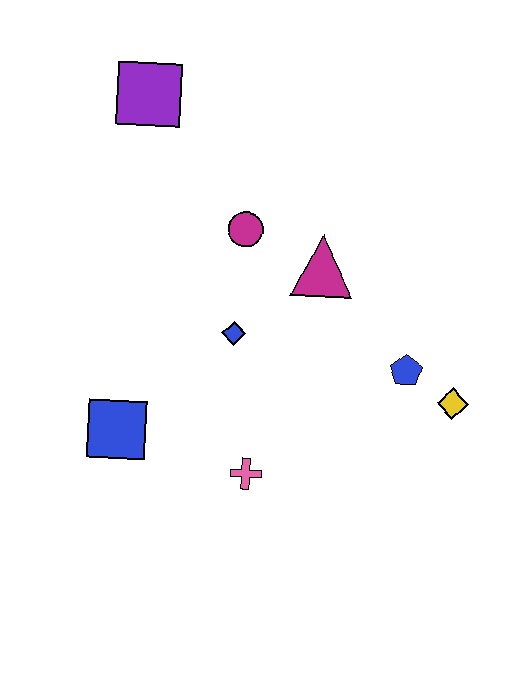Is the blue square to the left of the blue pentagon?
Yes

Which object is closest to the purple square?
The magenta circle is closest to the purple square.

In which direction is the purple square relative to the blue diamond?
The purple square is above the blue diamond.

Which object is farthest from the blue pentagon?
The purple square is farthest from the blue pentagon.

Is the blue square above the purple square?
No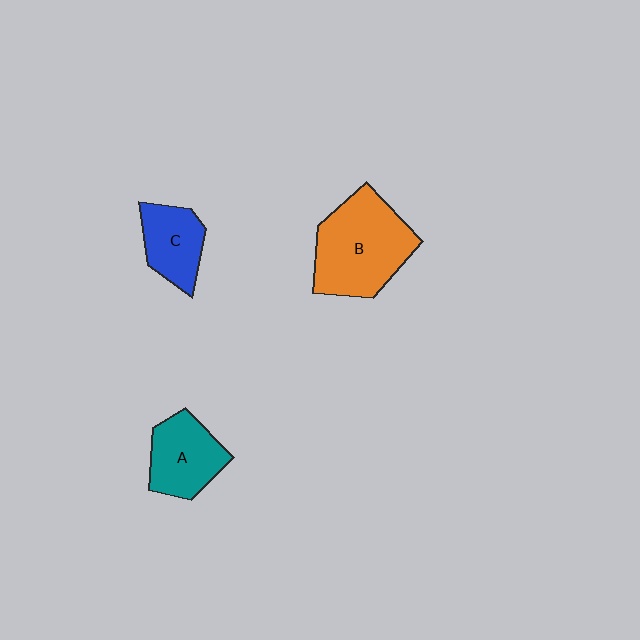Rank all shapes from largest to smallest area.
From largest to smallest: B (orange), A (teal), C (blue).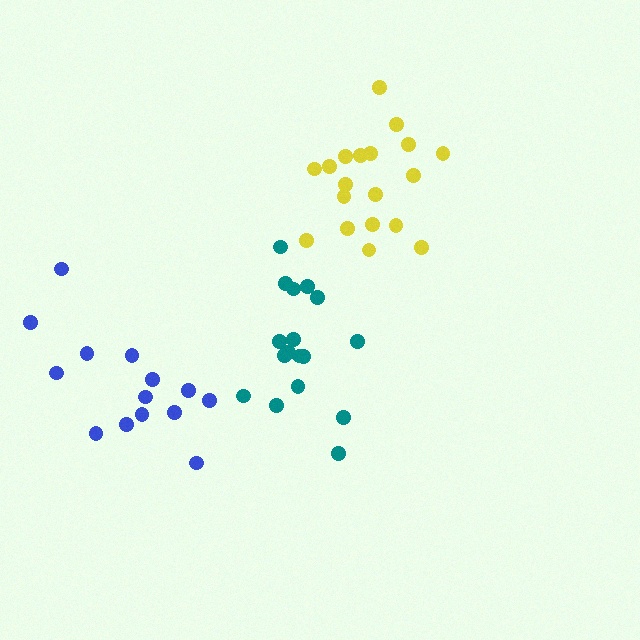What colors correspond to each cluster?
The clusters are colored: teal, blue, yellow.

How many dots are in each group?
Group 1: 17 dots, Group 2: 14 dots, Group 3: 19 dots (50 total).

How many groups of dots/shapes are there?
There are 3 groups.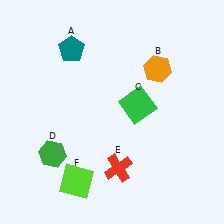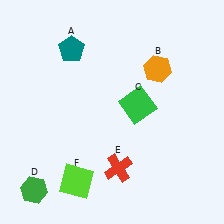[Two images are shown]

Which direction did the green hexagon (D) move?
The green hexagon (D) moved down.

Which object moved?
The green hexagon (D) moved down.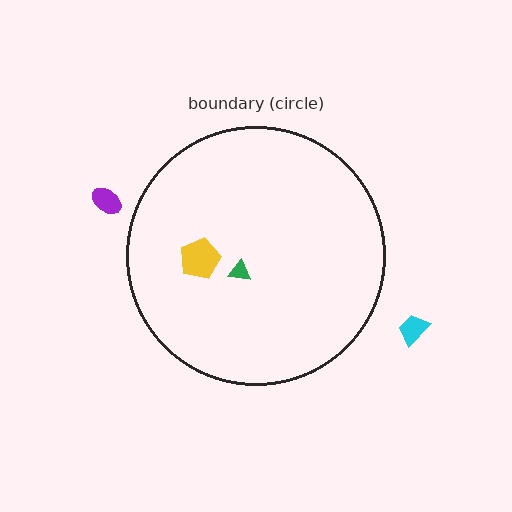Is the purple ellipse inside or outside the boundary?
Outside.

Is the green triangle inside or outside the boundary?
Inside.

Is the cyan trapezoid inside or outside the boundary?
Outside.